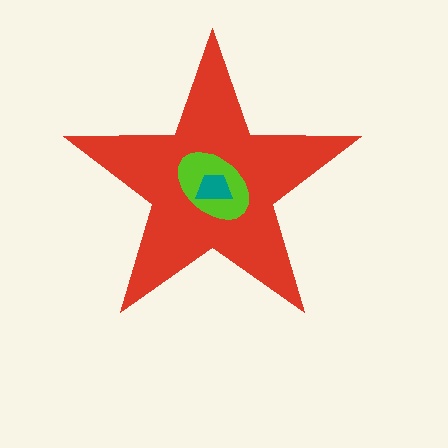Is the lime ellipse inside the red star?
Yes.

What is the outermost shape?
The red star.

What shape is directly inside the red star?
The lime ellipse.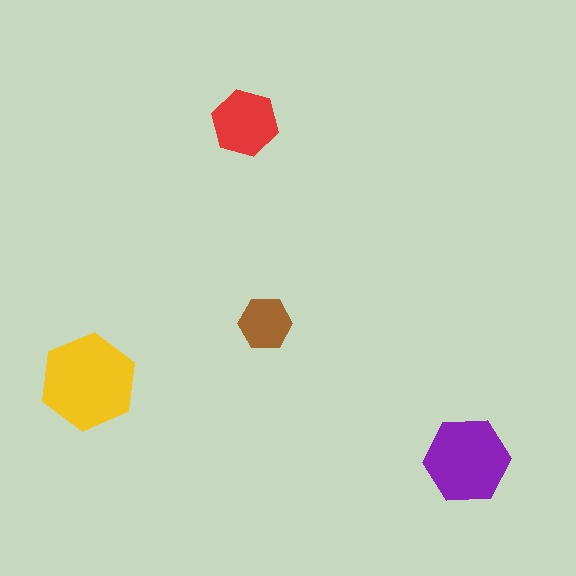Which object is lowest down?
The purple hexagon is bottommost.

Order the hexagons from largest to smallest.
the yellow one, the purple one, the red one, the brown one.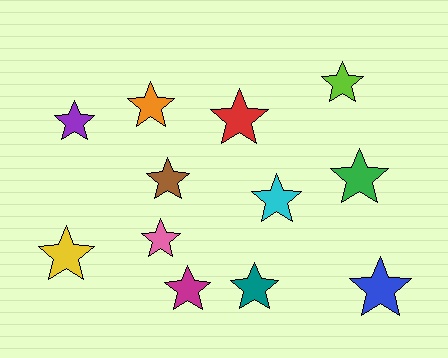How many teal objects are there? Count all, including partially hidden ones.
There is 1 teal object.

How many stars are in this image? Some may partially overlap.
There are 12 stars.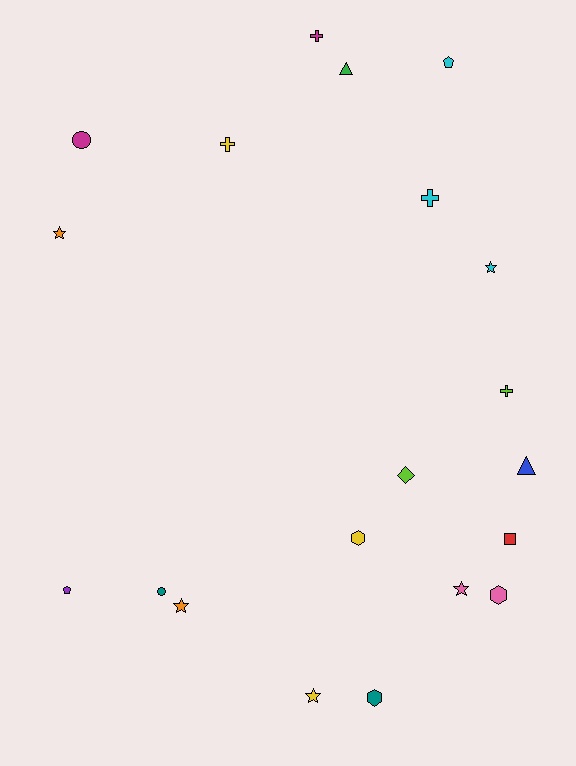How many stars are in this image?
There are 5 stars.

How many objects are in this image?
There are 20 objects.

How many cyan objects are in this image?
There are 3 cyan objects.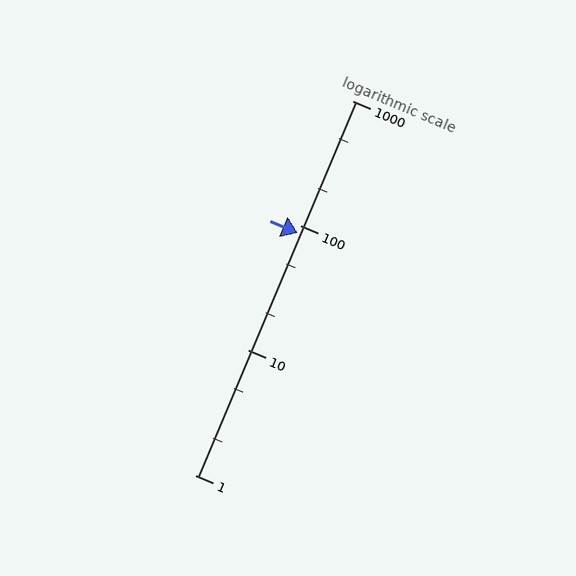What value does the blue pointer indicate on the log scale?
The pointer indicates approximately 87.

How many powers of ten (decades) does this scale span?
The scale spans 3 decades, from 1 to 1000.